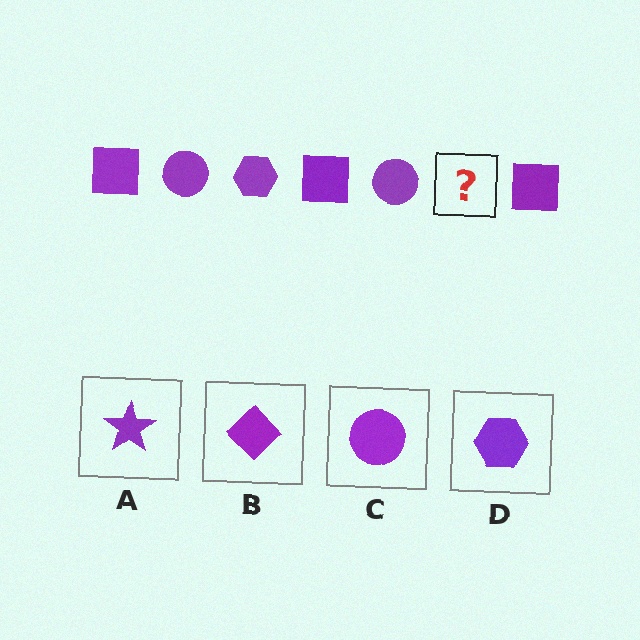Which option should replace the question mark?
Option D.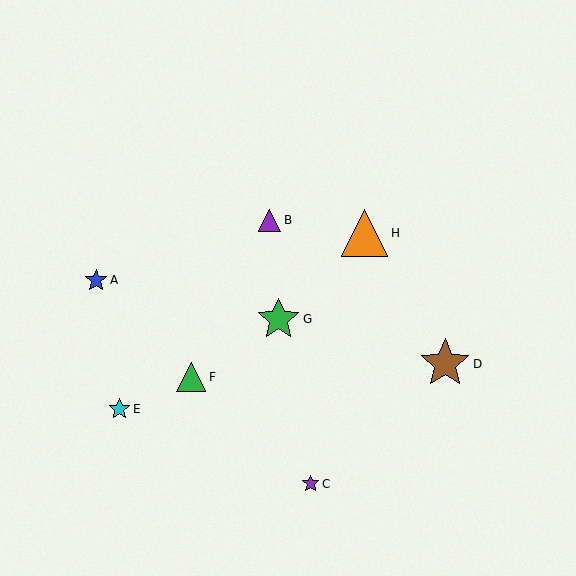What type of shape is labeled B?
Shape B is a purple triangle.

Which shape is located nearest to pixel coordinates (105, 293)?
The blue star (labeled A) at (96, 280) is nearest to that location.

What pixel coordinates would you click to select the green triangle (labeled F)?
Click at (191, 377) to select the green triangle F.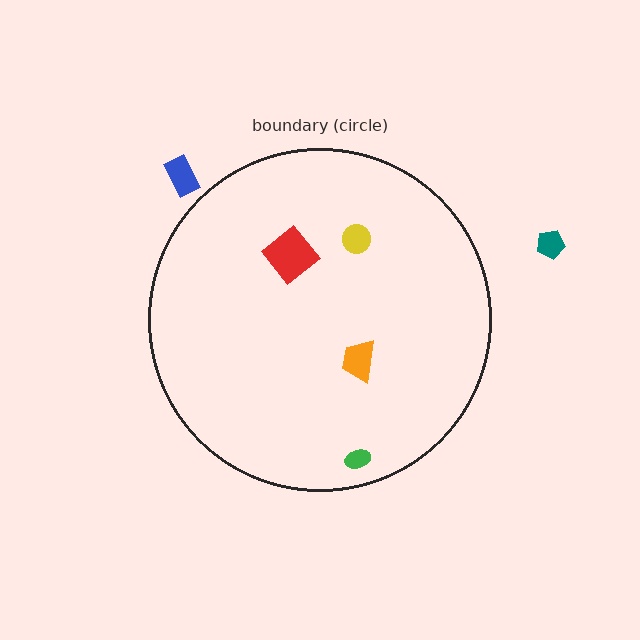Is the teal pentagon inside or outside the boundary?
Outside.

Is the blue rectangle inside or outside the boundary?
Outside.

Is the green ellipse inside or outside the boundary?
Inside.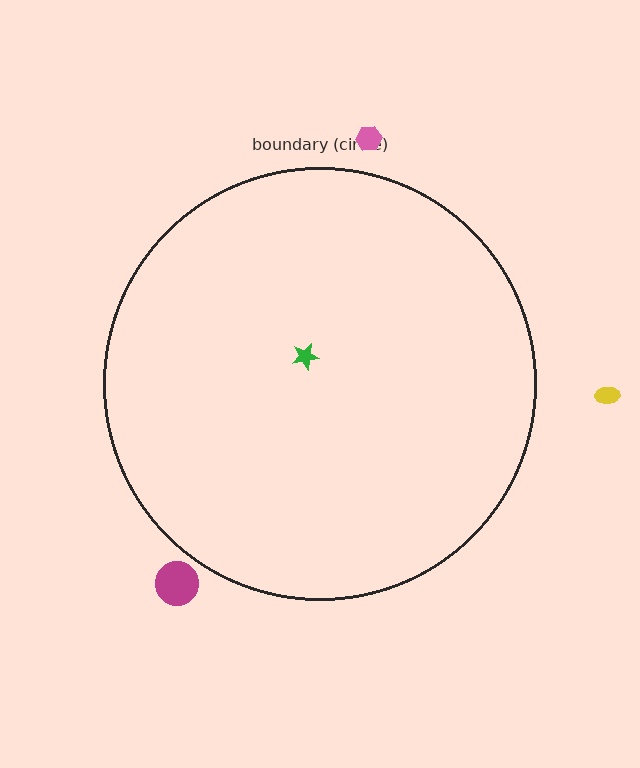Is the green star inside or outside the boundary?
Inside.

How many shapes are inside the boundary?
1 inside, 3 outside.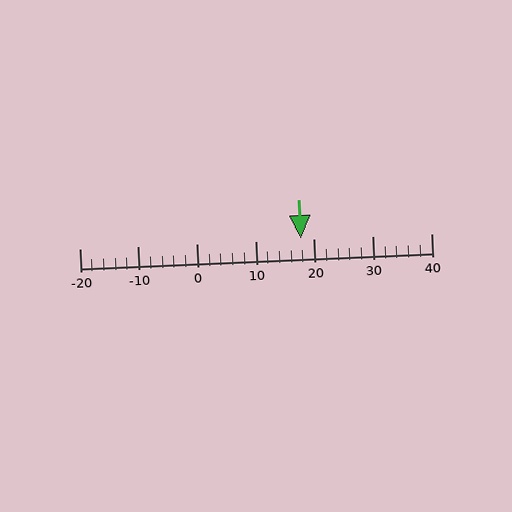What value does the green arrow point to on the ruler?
The green arrow points to approximately 18.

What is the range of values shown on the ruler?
The ruler shows values from -20 to 40.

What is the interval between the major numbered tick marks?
The major tick marks are spaced 10 units apart.